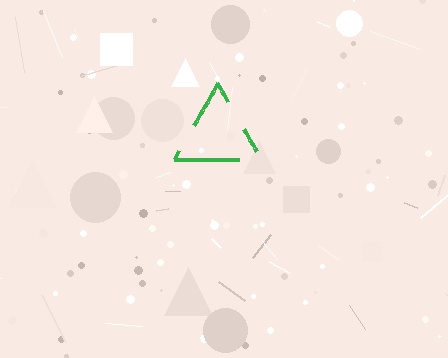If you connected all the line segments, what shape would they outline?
They would outline a triangle.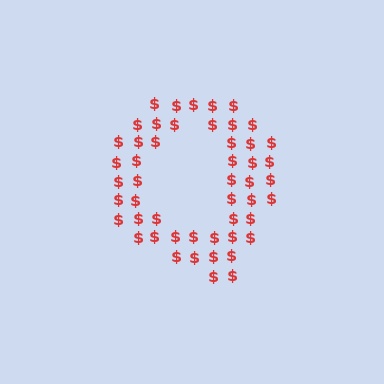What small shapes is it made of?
It is made of small dollar signs.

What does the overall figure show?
The overall figure shows the letter Q.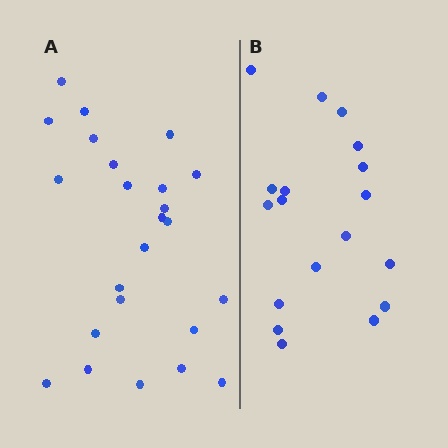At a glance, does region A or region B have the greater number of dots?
Region A (the left region) has more dots.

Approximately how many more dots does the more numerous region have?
Region A has about 6 more dots than region B.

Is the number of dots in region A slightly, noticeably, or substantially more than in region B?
Region A has noticeably more, but not dramatically so. The ratio is roughly 1.3 to 1.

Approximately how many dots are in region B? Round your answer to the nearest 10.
About 20 dots. (The exact count is 18, which rounds to 20.)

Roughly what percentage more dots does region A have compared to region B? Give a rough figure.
About 35% more.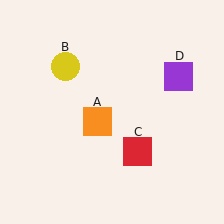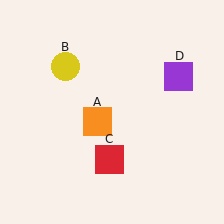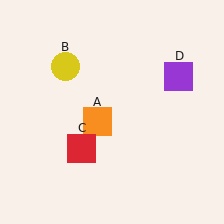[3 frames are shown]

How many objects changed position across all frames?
1 object changed position: red square (object C).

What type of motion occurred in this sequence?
The red square (object C) rotated clockwise around the center of the scene.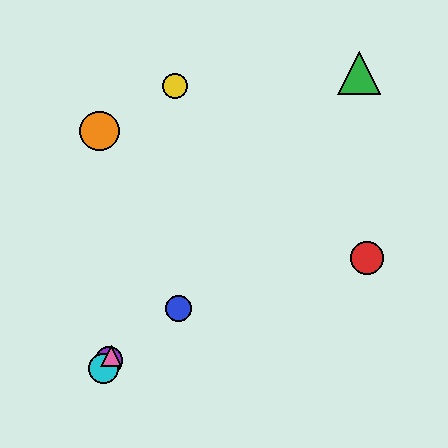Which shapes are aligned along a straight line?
The purple circle, the cyan circle, the pink triangle are aligned along a straight line.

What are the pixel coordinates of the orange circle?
The orange circle is at (100, 131).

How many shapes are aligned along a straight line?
3 shapes (the purple circle, the cyan circle, the pink triangle) are aligned along a straight line.